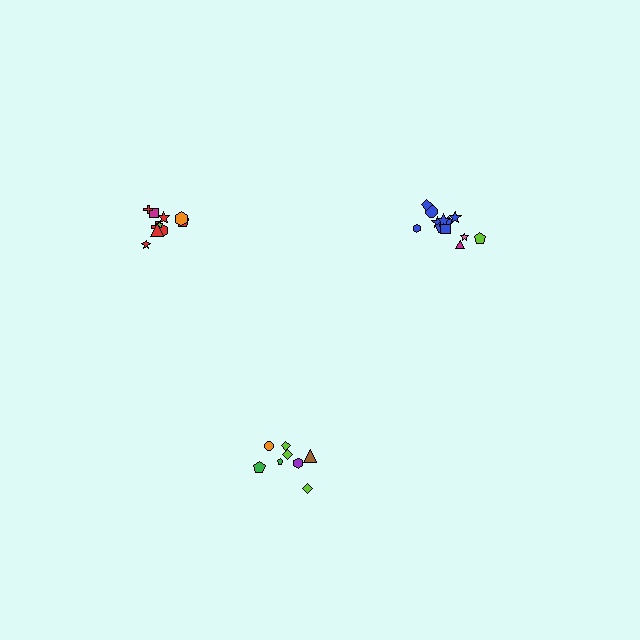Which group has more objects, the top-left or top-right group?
The top-right group.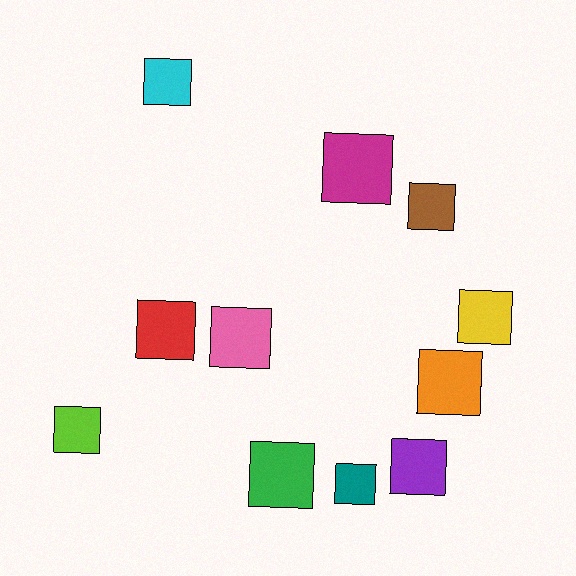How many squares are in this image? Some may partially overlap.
There are 11 squares.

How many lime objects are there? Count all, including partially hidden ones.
There is 1 lime object.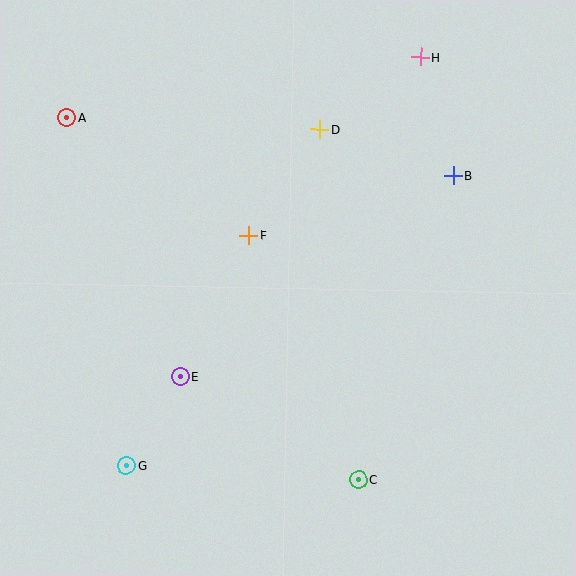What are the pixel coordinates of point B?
Point B is at (453, 176).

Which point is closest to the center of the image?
Point F at (249, 235) is closest to the center.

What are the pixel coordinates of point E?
Point E is at (181, 377).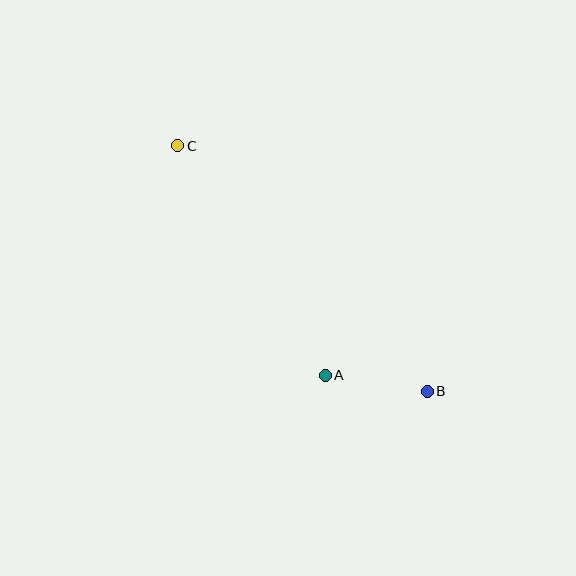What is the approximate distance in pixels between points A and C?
The distance between A and C is approximately 273 pixels.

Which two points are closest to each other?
Points A and B are closest to each other.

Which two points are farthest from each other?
Points B and C are farthest from each other.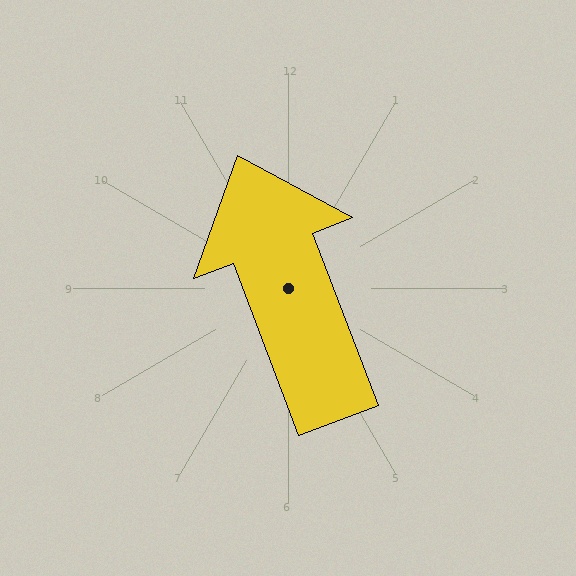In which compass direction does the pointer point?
North.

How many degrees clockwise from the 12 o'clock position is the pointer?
Approximately 339 degrees.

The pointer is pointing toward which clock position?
Roughly 11 o'clock.